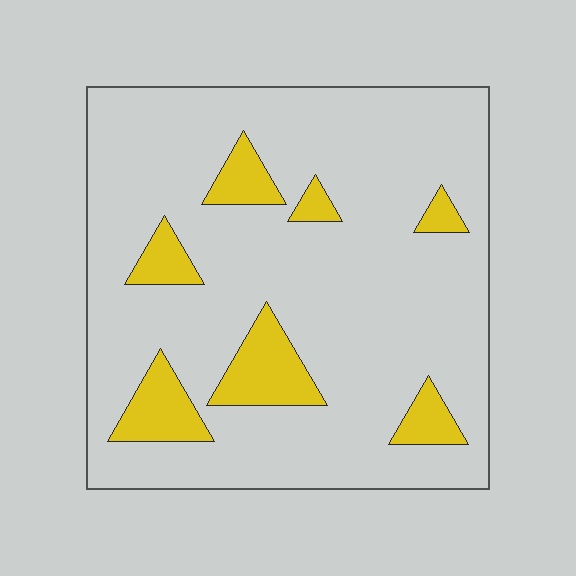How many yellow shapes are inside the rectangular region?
7.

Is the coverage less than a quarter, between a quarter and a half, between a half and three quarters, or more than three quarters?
Less than a quarter.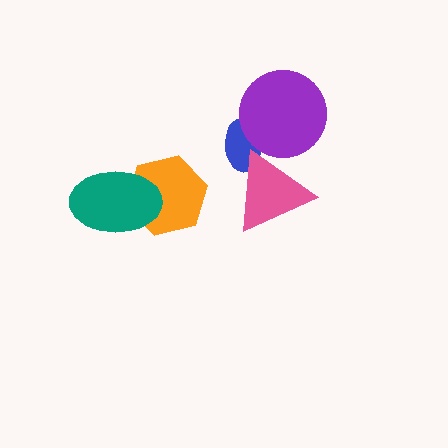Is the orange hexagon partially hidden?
Yes, it is partially covered by another shape.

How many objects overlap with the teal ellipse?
1 object overlaps with the teal ellipse.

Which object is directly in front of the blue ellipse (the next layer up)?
The pink triangle is directly in front of the blue ellipse.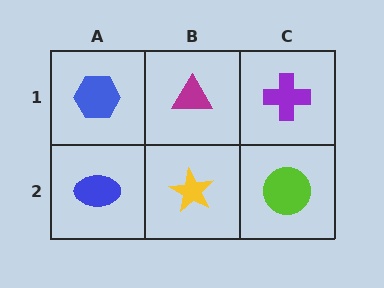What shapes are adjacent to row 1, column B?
A yellow star (row 2, column B), a blue hexagon (row 1, column A), a purple cross (row 1, column C).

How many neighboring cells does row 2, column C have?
2.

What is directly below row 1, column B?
A yellow star.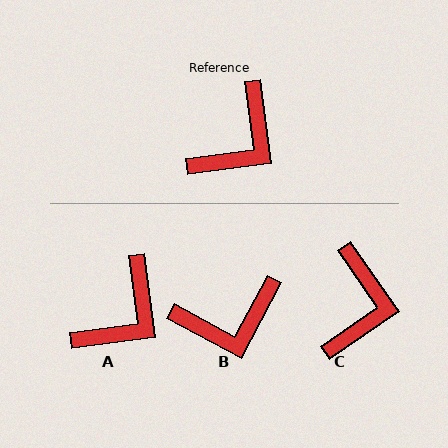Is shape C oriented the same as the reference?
No, it is off by about 28 degrees.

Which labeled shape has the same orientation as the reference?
A.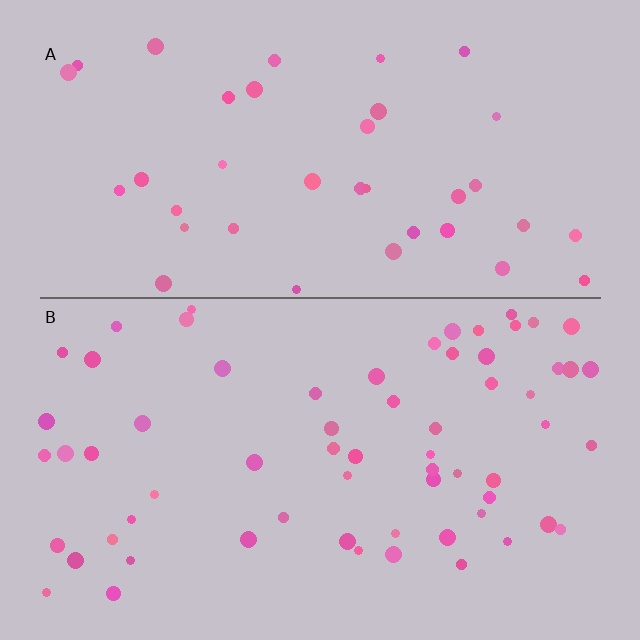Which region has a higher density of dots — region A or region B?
B (the bottom).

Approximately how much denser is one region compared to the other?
Approximately 1.7× — region B over region A.